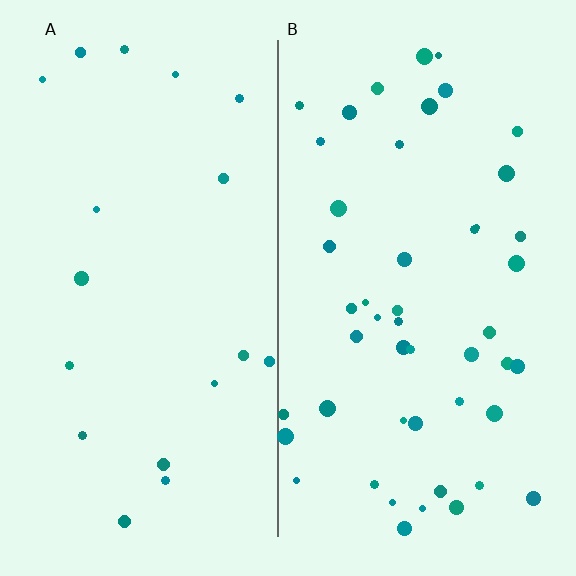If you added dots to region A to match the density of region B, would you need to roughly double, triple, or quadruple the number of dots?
Approximately triple.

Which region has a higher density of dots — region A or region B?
B (the right).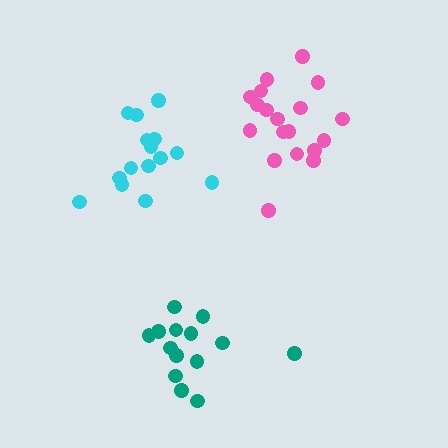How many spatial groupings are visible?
There are 3 spatial groupings.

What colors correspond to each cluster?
The clusters are colored: pink, teal, cyan.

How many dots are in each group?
Group 1: 19 dots, Group 2: 14 dots, Group 3: 15 dots (48 total).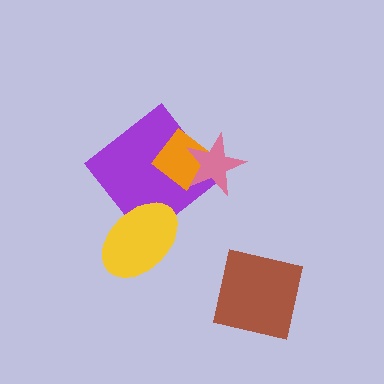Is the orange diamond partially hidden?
Yes, it is partially covered by another shape.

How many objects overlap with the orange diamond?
2 objects overlap with the orange diamond.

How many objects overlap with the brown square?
0 objects overlap with the brown square.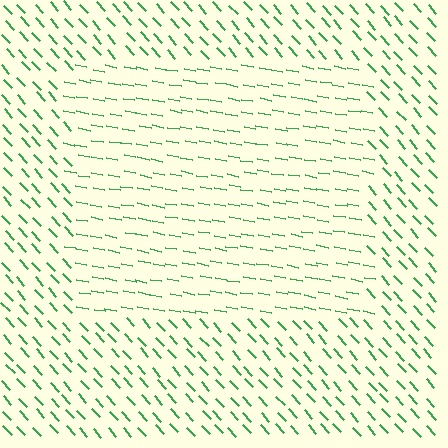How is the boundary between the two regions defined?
The boundary is defined purely by a change in line orientation (approximately 38 degrees difference). All lines are the same color and thickness.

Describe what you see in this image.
The image is filled with small green line segments. A rectangle region in the image has lines oriented differently from the surrounding lines, creating a visible texture boundary.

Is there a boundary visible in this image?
Yes, there is a texture boundary formed by a change in line orientation.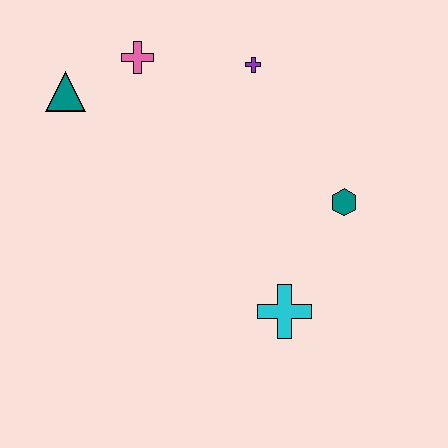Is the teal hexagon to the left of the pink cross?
No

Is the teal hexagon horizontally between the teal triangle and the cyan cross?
No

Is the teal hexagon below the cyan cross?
No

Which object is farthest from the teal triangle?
The cyan cross is farthest from the teal triangle.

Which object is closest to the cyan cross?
The teal hexagon is closest to the cyan cross.